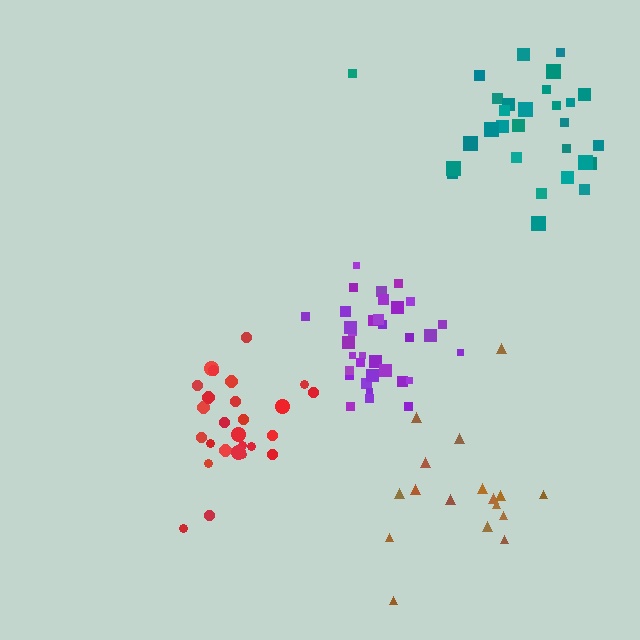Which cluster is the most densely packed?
Purple.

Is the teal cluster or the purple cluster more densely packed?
Purple.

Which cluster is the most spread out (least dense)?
Brown.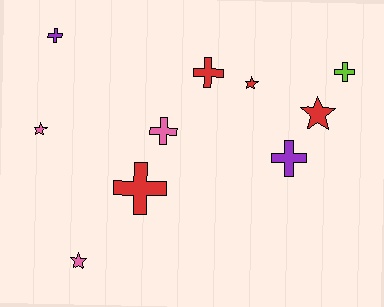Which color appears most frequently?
Red, with 4 objects.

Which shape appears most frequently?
Cross, with 6 objects.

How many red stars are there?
There are 2 red stars.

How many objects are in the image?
There are 10 objects.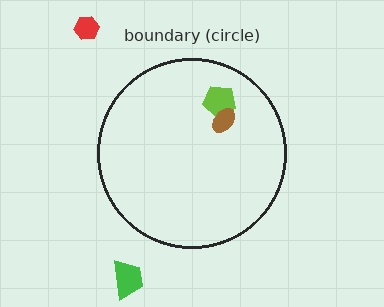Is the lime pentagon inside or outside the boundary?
Inside.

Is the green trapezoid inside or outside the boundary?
Outside.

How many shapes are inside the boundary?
2 inside, 2 outside.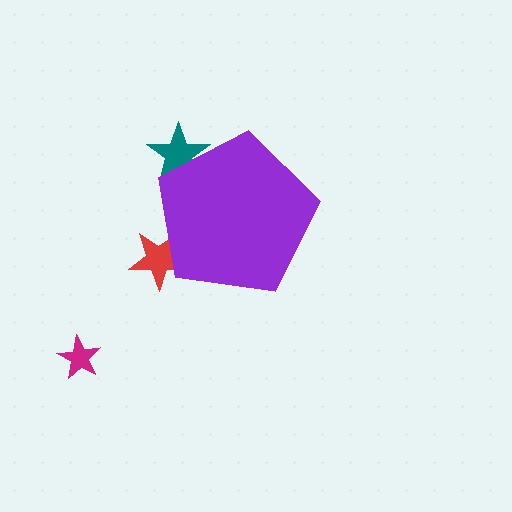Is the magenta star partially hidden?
No, the magenta star is fully visible.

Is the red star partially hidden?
Yes, the red star is partially hidden behind the purple pentagon.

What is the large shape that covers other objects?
A purple pentagon.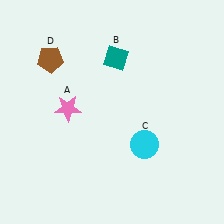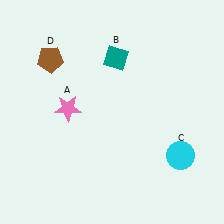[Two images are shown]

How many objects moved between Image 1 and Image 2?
1 object moved between the two images.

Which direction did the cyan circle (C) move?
The cyan circle (C) moved right.